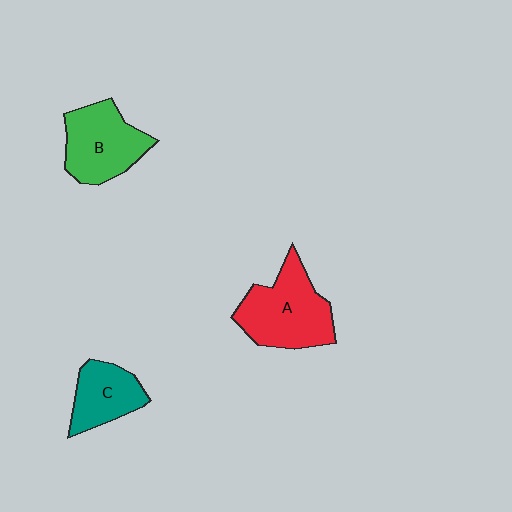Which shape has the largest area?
Shape A (red).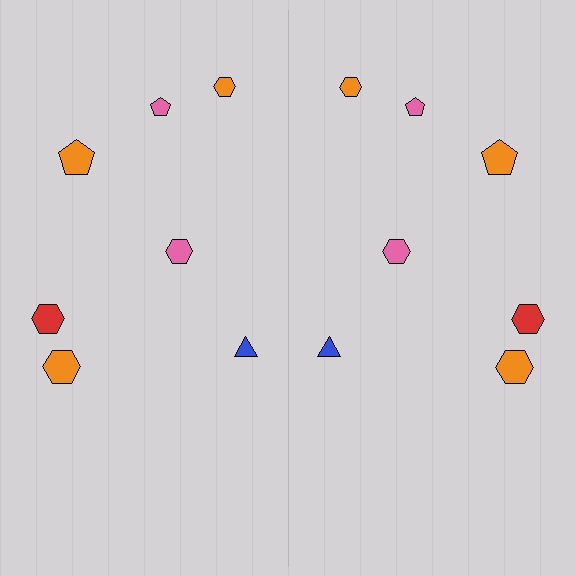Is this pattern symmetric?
Yes, this pattern has bilateral (reflection) symmetry.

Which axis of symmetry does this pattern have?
The pattern has a vertical axis of symmetry running through the center of the image.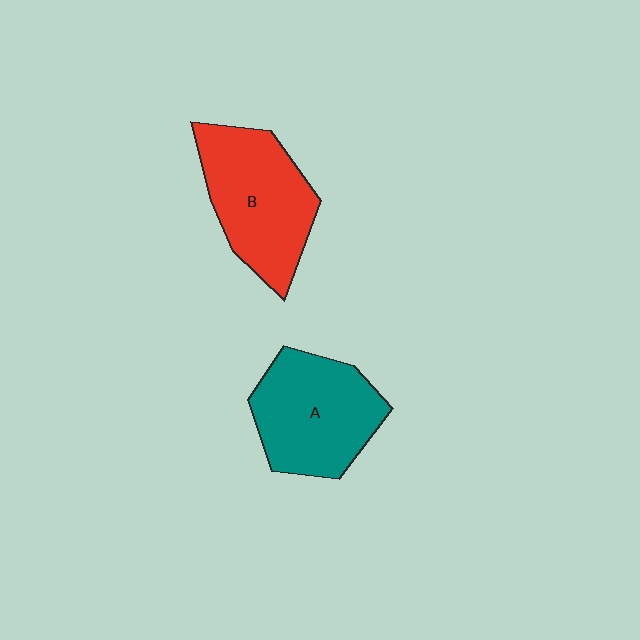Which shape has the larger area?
Shape B (red).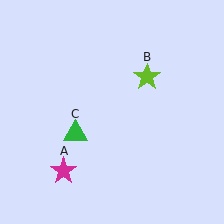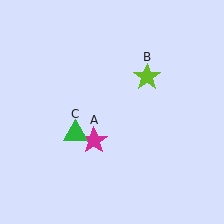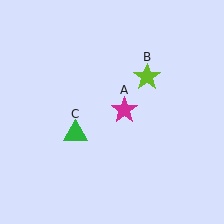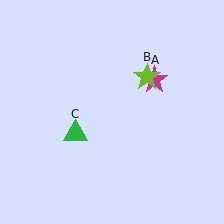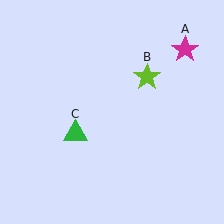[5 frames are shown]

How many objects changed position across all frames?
1 object changed position: magenta star (object A).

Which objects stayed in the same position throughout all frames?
Lime star (object B) and green triangle (object C) remained stationary.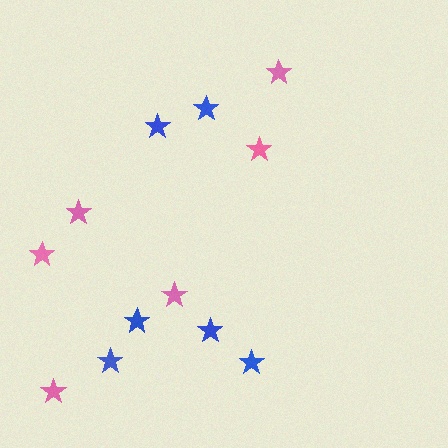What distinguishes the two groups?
There are 2 groups: one group of blue stars (6) and one group of pink stars (6).